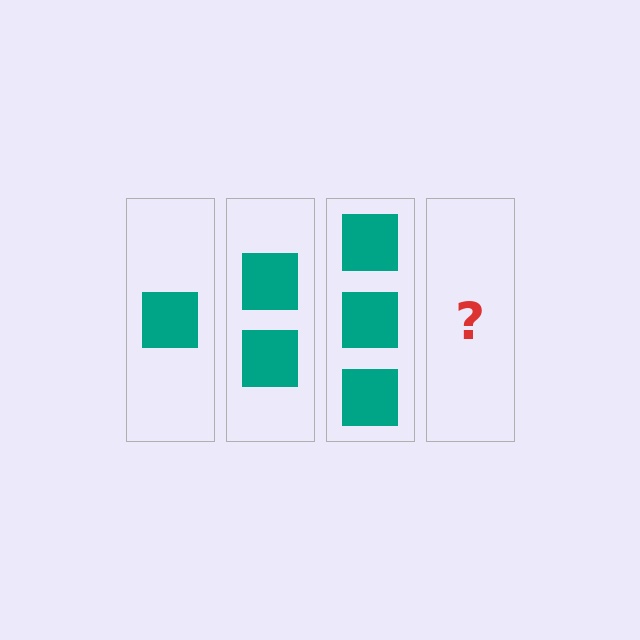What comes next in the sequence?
The next element should be 4 squares.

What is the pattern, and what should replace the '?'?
The pattern is that each step adds one more square. The '?' should be 4 squares.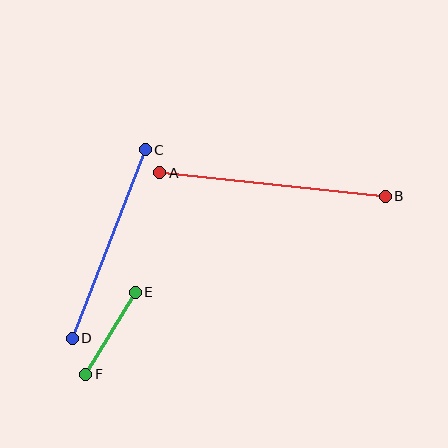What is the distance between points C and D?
The distance is approximately 202 pixels.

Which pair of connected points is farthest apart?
Points A and B are farthest apart.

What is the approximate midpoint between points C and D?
The midpoint is at approximately (109, 244) pixels.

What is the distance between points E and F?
The distance is approximately 96 pixels.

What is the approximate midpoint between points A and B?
The midpoint is at approximately (272, 184) pixels.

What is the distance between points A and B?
The distance is approximately 227 pixels.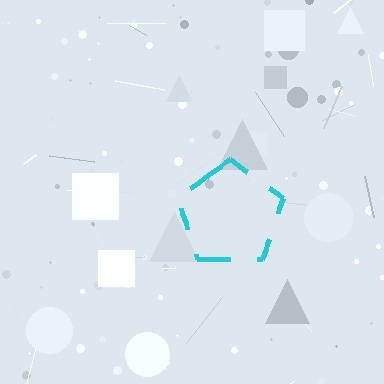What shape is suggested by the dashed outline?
The dashed outline suggests a pentagon.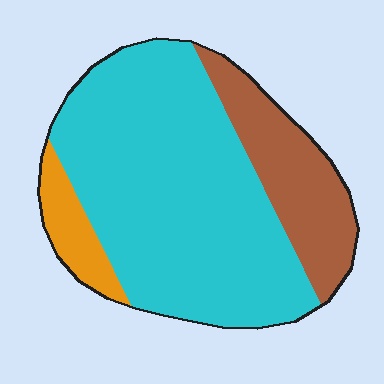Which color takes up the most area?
Cyan, at roughly 70%.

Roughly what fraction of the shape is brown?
Brown covers roughly 20% of the shape.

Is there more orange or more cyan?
Cyan.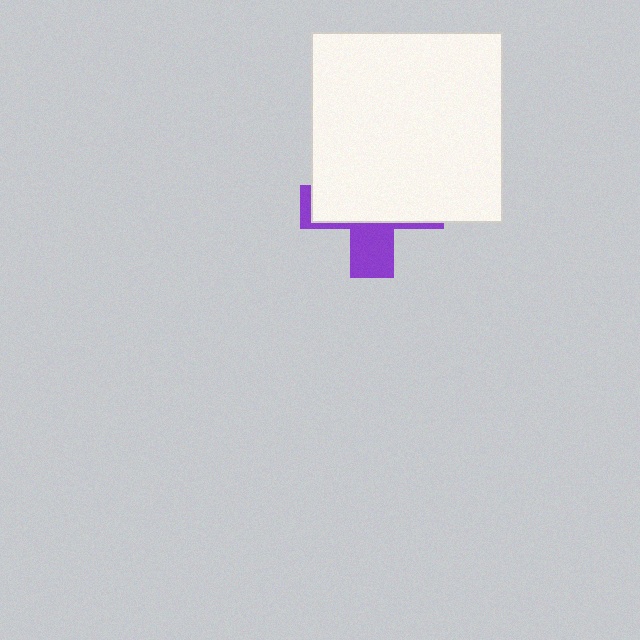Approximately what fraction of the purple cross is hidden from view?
Roughly 68% of the purple cross is hidden behind the white square.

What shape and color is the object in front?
The object in front is a white square.